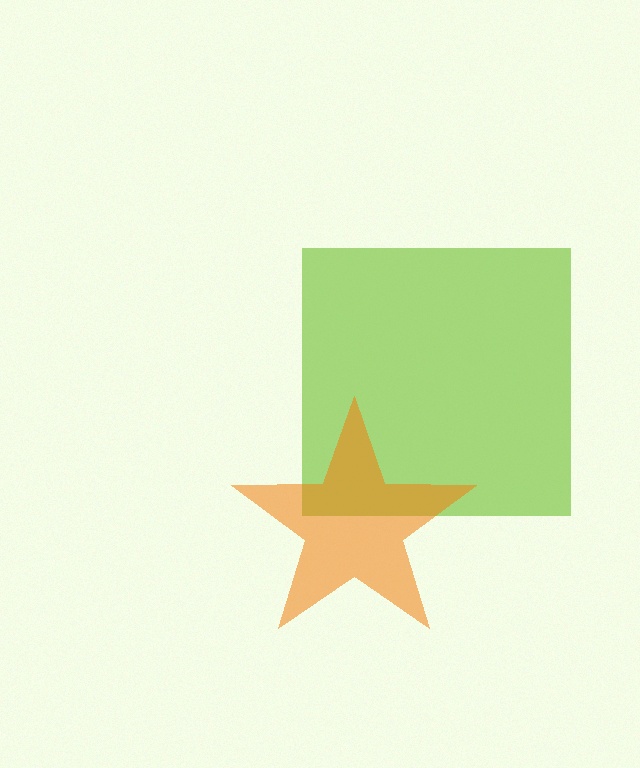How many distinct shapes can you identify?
There are 2 distinct shapes: a lime square, an orange star.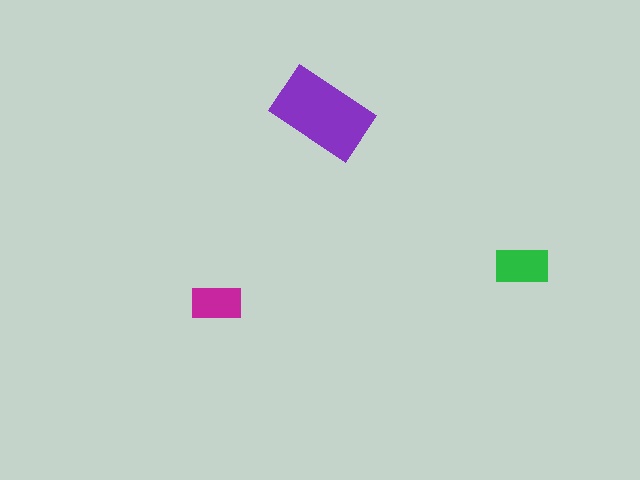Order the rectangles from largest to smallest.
the purple one, the green one, the magenta one.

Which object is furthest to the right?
The green rectangle is rightmost.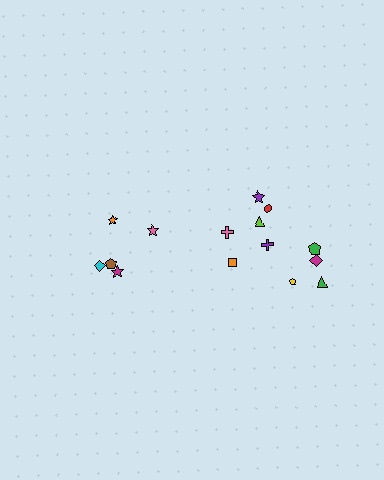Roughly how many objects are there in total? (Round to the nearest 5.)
Roughly 15 objects in total.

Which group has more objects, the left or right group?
The right group.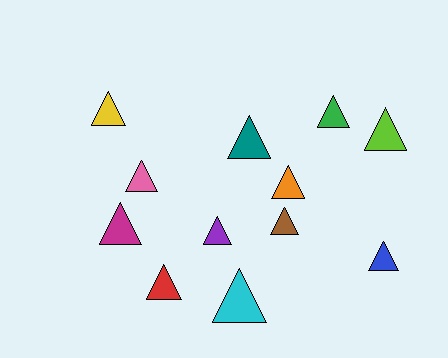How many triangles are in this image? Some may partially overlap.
There are 12 triangles.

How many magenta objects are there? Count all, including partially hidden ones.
There is 1 magenta object.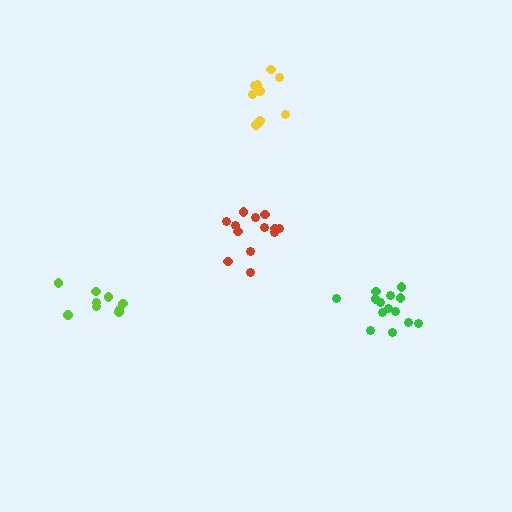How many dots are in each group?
Group 1: 13 dots, Group 2: 9 dots, Group 3: 9 dots, Group 4: 14 dots (45 total).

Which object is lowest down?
The green cluster is bottommost.